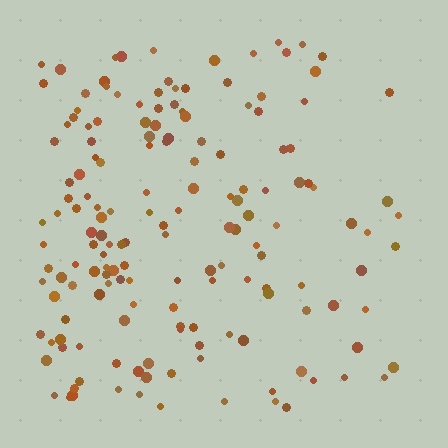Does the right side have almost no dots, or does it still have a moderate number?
Still a moderate number, just noticeably fewer than the left.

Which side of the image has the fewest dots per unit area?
The right.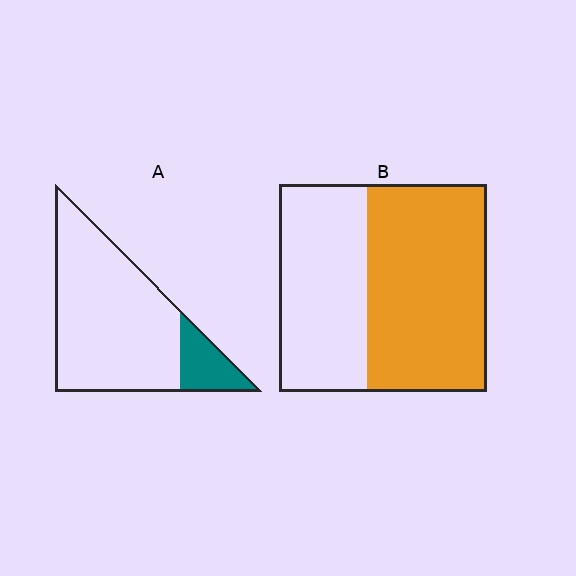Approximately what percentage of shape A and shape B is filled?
A is approximately 15% and B is approximately 60%.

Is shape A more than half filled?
No.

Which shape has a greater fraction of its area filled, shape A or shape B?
Shape B.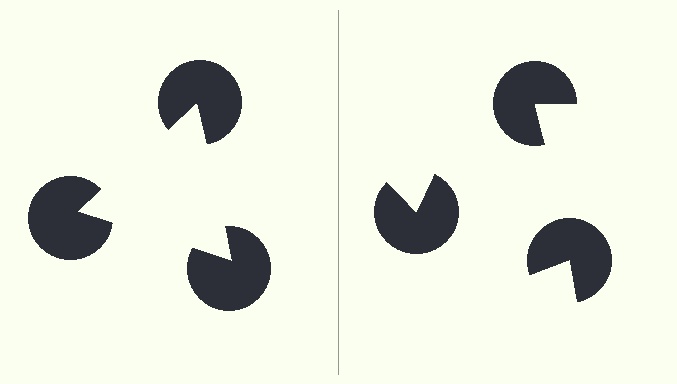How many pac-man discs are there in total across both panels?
6 — 3 on each side.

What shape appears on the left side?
An illusory triangle.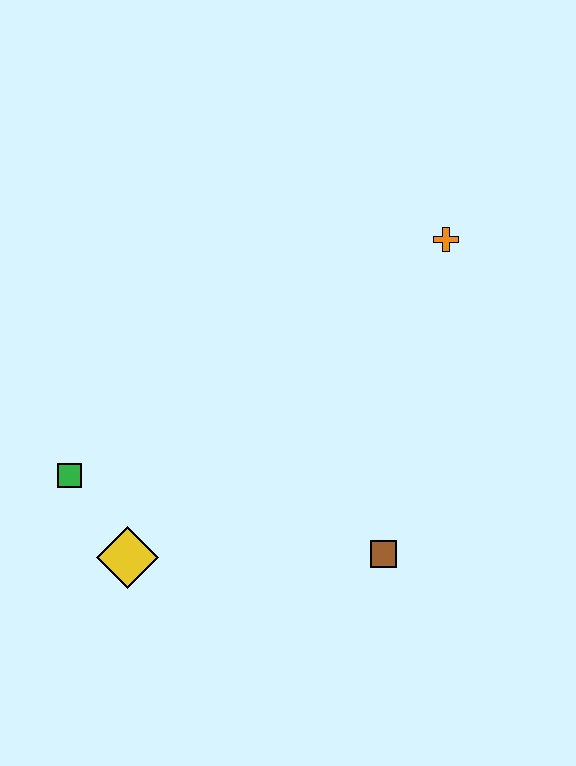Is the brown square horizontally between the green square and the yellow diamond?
No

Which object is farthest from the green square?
The orange cross is farthest from the green square.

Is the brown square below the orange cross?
Yes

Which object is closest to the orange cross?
The brown square is closest to the orange cross.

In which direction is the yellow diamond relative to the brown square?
The yellow diamond is to the left of the brown square.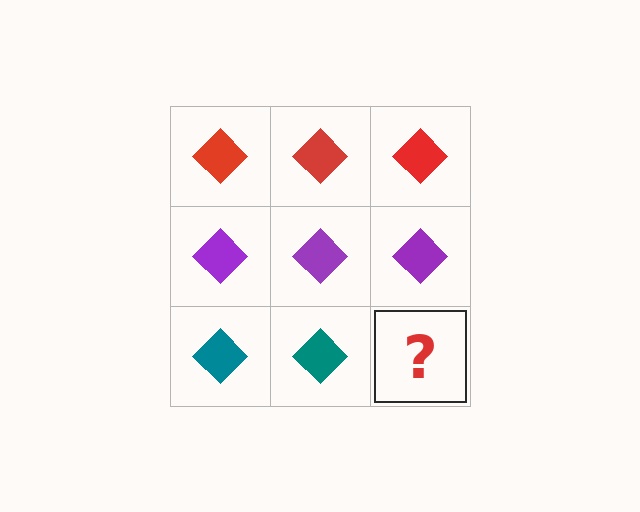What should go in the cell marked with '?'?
The missing cell should contain a teal diamond.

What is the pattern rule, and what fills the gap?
The rule is that each row has a consistent color. The gap should be filled with a teal diamond.